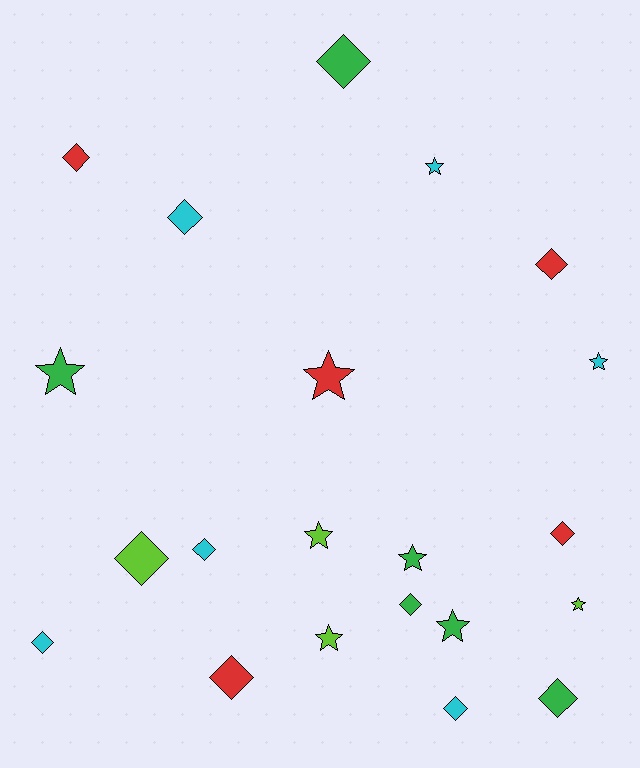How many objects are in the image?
There are 21 objects.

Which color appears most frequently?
Green, with 6 objects.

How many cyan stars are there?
There are 2 cyan stars.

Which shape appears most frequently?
Diamond, with 12 objects.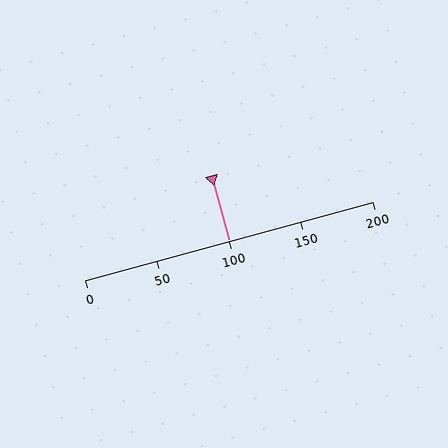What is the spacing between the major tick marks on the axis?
The major ticks are spaced 50 apart.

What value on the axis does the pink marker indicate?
The marker indicates approximately 100.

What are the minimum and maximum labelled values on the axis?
The axis runs from 0 to 200.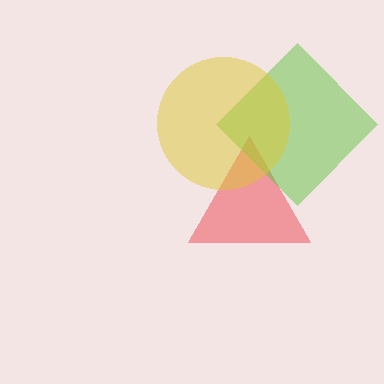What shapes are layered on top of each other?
The layered shapes are: a red triangle, a lime diamond, a yellow circle.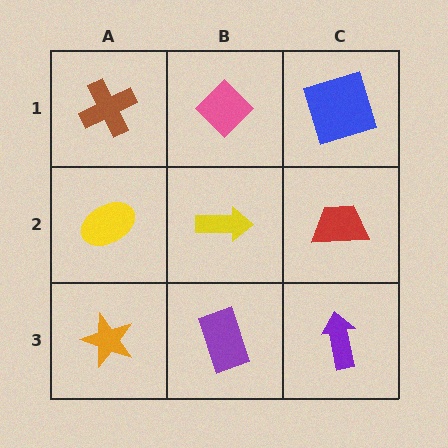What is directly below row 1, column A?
A yellow ellipse.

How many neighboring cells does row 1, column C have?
2.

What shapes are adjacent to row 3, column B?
A yellow arrow (row 2, column B), an orange star (row 3, column A), a purple arrow (row 3, column C).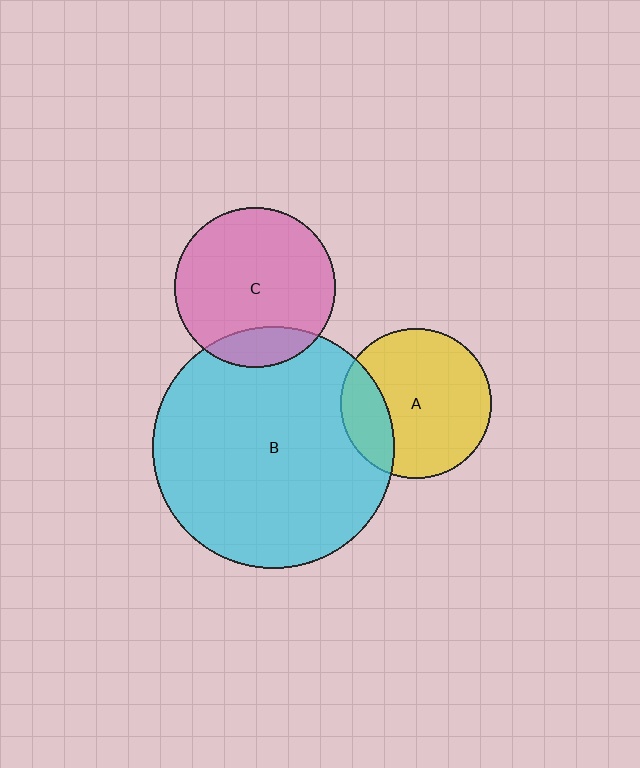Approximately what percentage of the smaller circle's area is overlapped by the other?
Approximately 20%.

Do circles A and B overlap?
Yes.